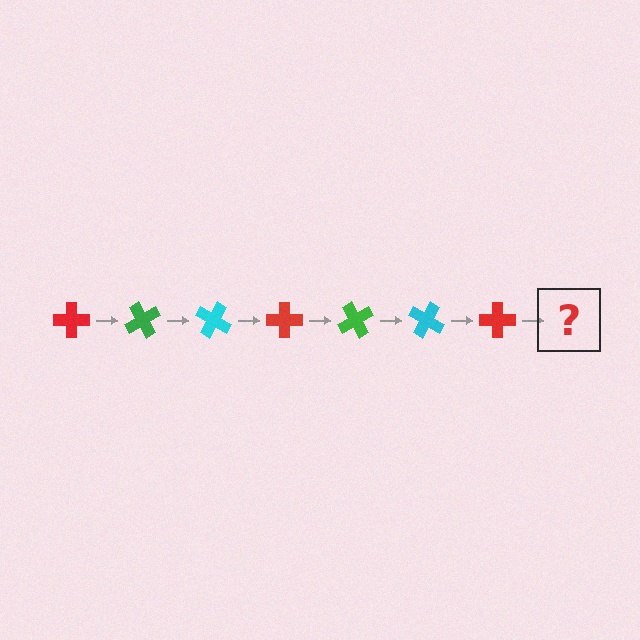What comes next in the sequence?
The next element should be a green cross, rotated 420 degrees from the start.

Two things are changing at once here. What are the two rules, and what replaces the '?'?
The two rules are that it rotates 60 degrees each step and the color cycles through red, green, and cyan. The '?' should be a green cross, rotated 420 degrees from the start.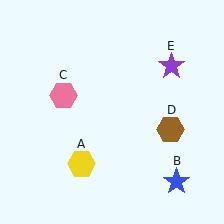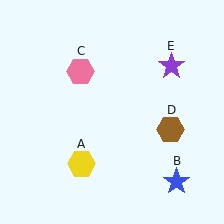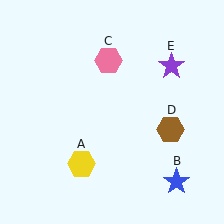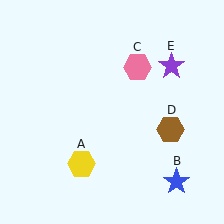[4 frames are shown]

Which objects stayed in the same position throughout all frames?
Yellow hexagon (object A) and blue star (object B) and brown hexagon (object D) and purple star (object E) remained stationary.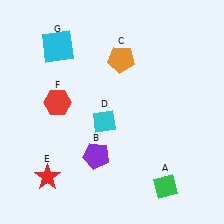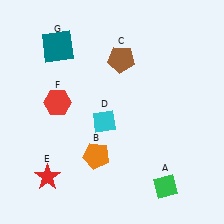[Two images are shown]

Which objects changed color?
B changed from purple to orange. C changed from orange to brown. G changed from cyan to teal.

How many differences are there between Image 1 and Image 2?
There are 3 differences between the two images.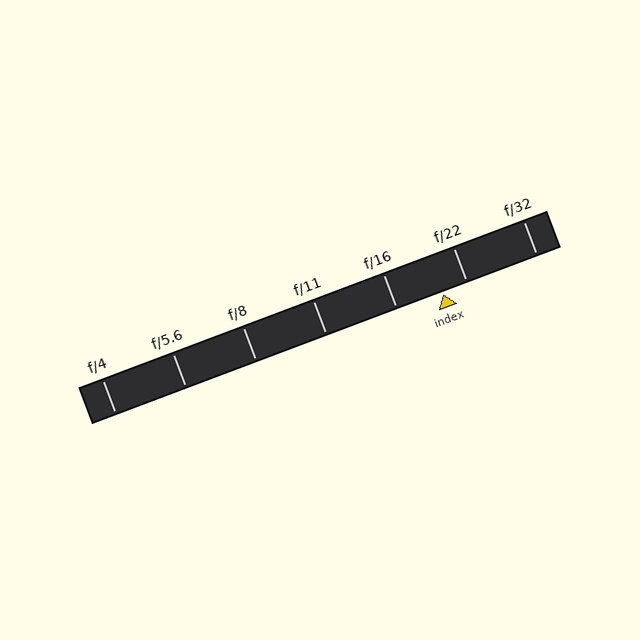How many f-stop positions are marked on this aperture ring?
There are 7 f-stop positions marked.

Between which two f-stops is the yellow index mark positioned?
The index mark is between f/16 and f/22.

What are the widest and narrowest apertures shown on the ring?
The widest aperture shown is f/4 and the narrowest is f/32.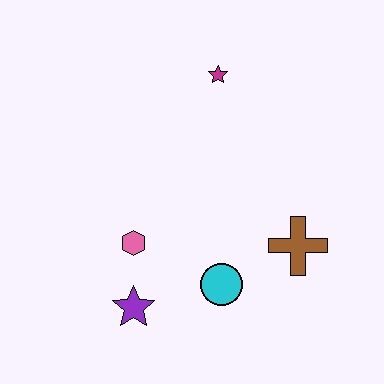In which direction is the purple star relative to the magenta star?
The purple star is below the magenta star.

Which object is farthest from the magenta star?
The purple star is farthest from the magenta star.